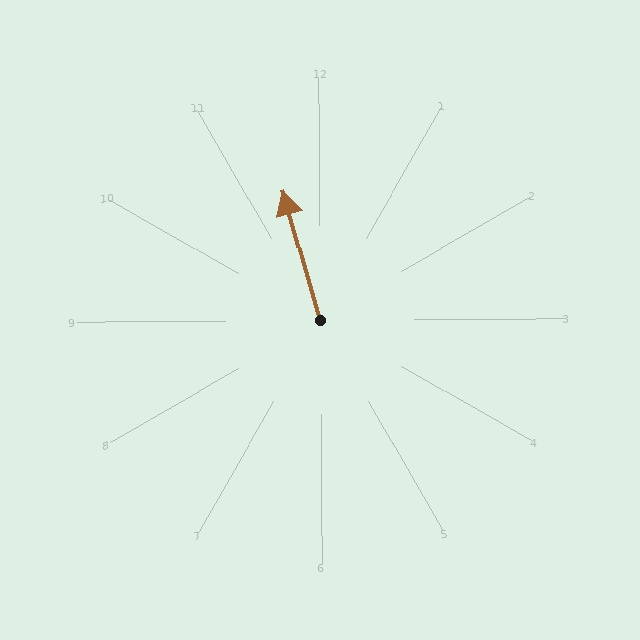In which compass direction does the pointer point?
North.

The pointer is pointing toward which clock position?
Roughly 11 o'clock.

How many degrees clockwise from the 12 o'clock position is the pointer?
Approximately 344 degrees.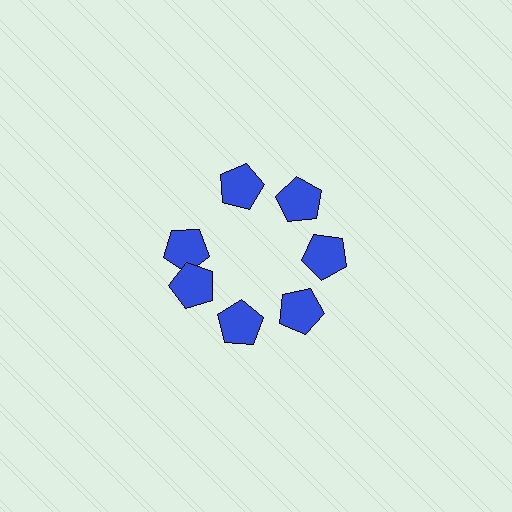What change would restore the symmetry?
The symmetry would be restored by rotating it back into even spacing with its neighbors so that all 7 pentagons sit at equal angles and equal distance from the center.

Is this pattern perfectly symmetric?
No. The 7 blue pentagons are arranged in a ring, but one element near the 10 o'clock position is rotated out of alignment along the ring, breaking the 7-fold rotational symmetry.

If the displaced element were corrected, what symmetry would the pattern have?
It would have 7-fold rotational symmetry — the pattern would map onto itself every 51 degrees.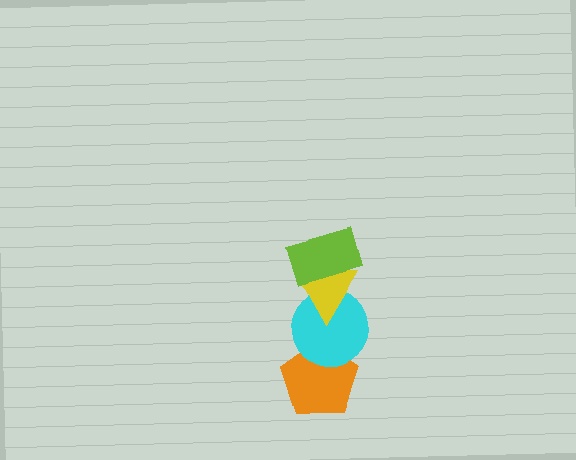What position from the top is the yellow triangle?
The yellow triangle is 2nd from the top.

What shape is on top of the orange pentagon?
The cyan circle is on top of the orange pentagon.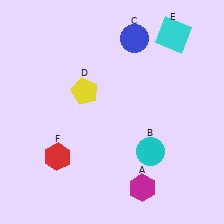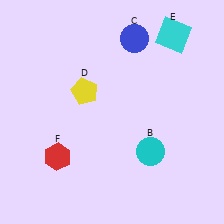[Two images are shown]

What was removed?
The magenta hexagon (A) was removed in Image 2.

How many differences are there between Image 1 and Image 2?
There is 1 difference between the two images.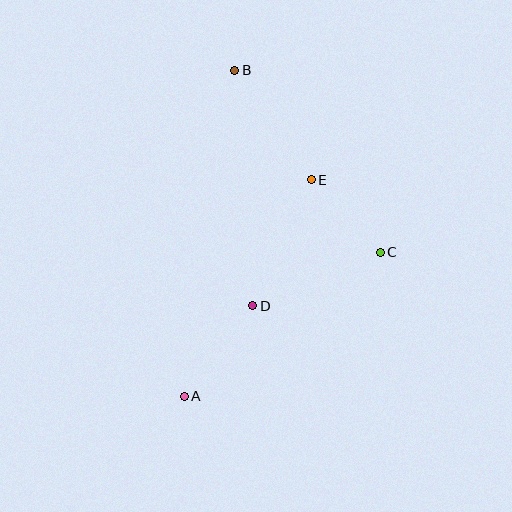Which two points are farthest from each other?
Points A and B are farthest from each other.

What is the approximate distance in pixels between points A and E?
The distance between A and E is approximately 251 pixels.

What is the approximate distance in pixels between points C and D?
The distance between C and D is approximately 138 pixels.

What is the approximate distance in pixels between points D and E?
The distance between D and E is approximately 139 pixels.